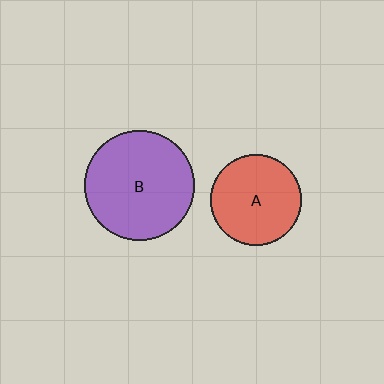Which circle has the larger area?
Circle B (purple).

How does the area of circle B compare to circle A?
Approximately 1.5 times.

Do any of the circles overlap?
No, none of the circles overlap.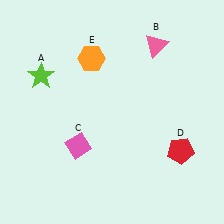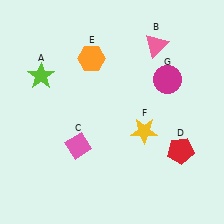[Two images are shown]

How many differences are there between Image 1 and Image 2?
There are 2 differences between the two images.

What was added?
A yellow star (F), a magenta circle (G) were added in Image 2.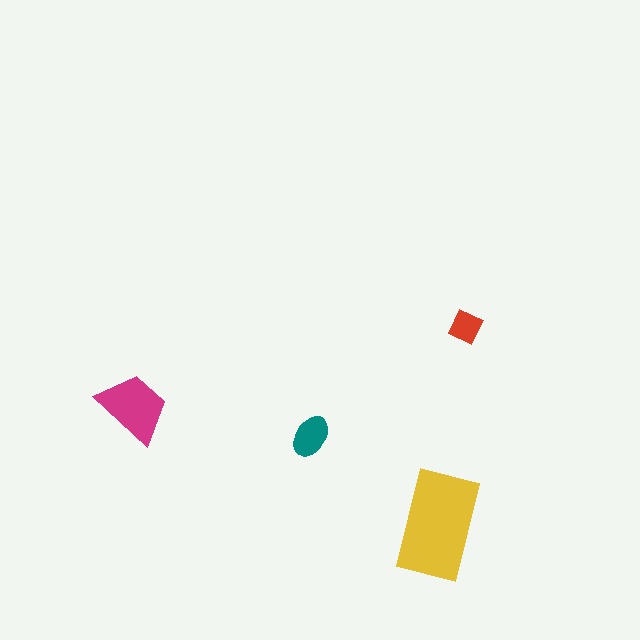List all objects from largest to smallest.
The yellow rectangle, the magenta trapezoid, the teal ellipse, the red diamond.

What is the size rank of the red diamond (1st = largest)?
4th.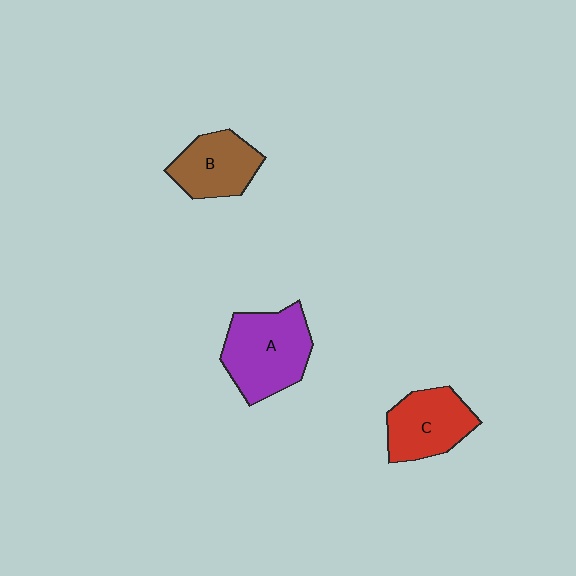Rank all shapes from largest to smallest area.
From largest to smallest: A (purple), C (red), B (brown).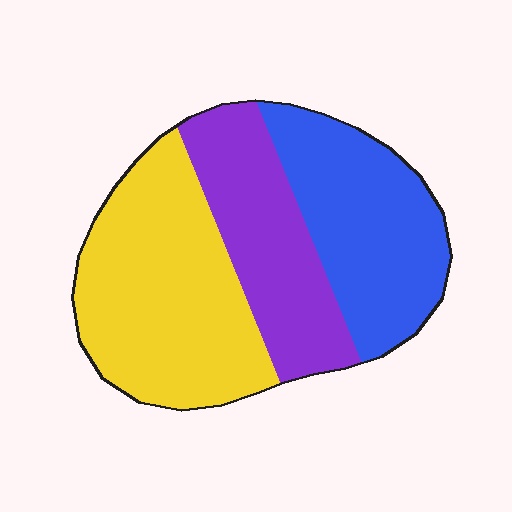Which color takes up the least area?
Purple, at roughly 25%.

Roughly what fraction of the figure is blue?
Blue covers 31% of the figure.